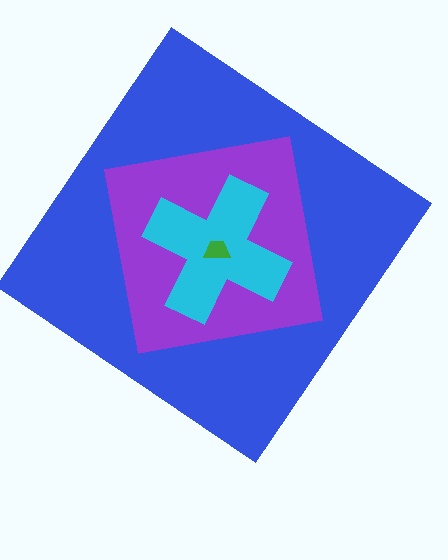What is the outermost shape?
The blue diamond.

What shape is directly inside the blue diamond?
The purple square.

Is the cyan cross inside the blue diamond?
Yes.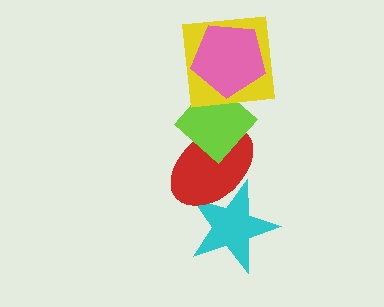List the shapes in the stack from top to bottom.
From top to bottom: the pink pentagon, the yellow square, the lime diamond, the red ellipse, the cyan star.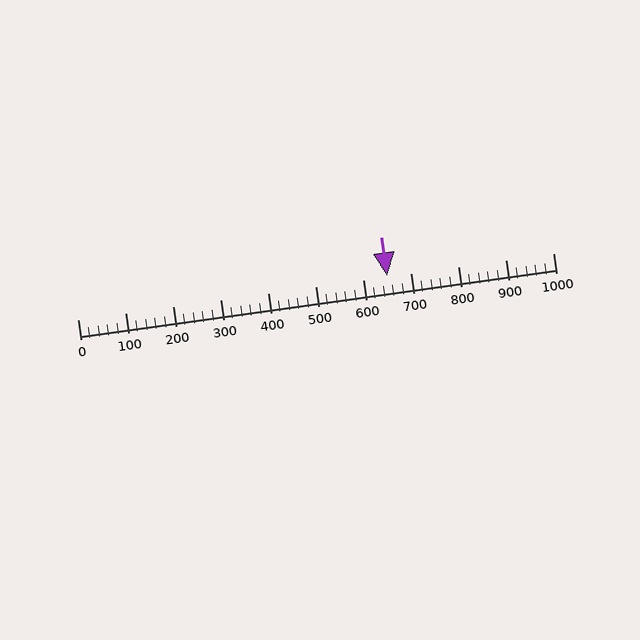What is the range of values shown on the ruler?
The ruler shows values from 0 to 1000.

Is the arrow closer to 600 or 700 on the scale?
The arrow is closer to 700.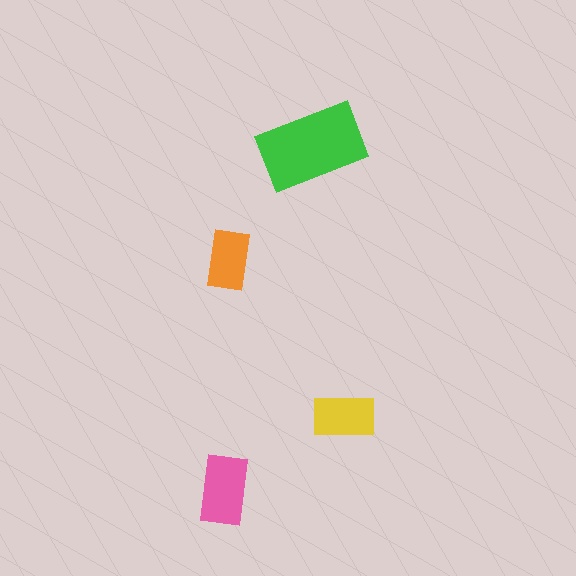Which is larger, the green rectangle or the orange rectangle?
The green one.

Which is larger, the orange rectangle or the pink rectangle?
The pink one.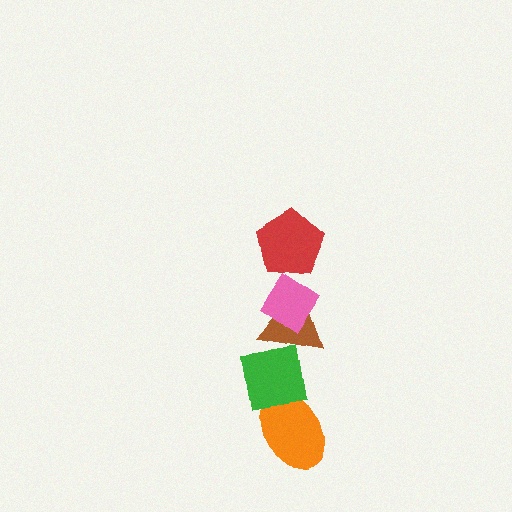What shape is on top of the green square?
The brown triangle is on top of the green square.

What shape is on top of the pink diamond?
The red pentagon is on top of the pink diamond.